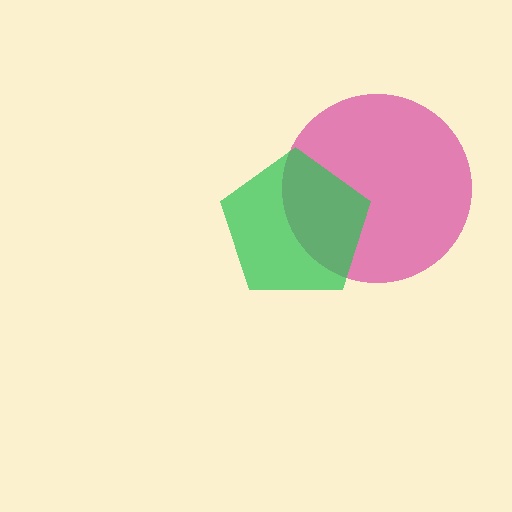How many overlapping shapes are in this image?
There are 2 overlapping shapes in the image.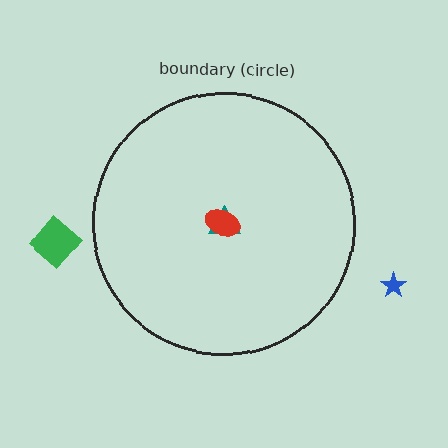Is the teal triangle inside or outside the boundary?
Inside.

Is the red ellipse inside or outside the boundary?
Inside.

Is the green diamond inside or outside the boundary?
Outside.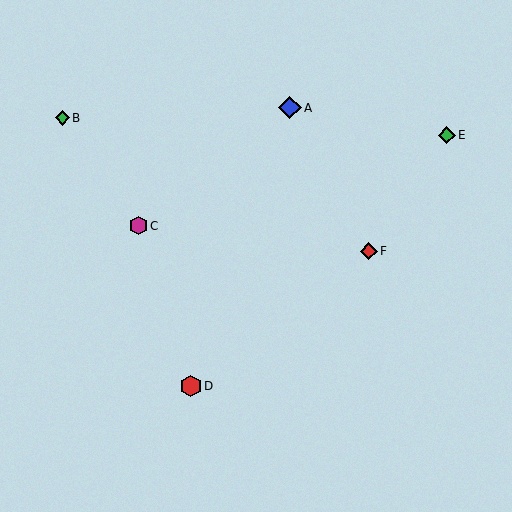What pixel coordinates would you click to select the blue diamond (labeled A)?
Click at (290, 108) to select the blue diamond A.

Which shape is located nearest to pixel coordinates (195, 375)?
The red hexagon (labeled D) at (191, 386) is nearest to that location.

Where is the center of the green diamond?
The center of the green diamond is at (447, 135).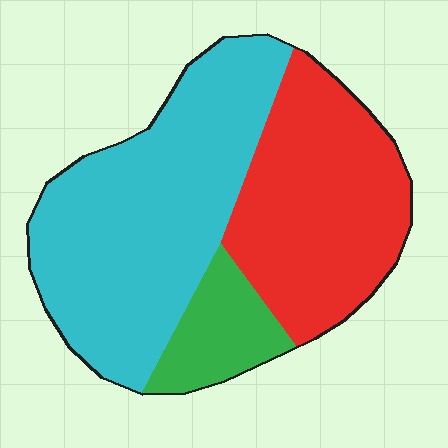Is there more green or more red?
Red.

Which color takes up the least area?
Green, at roughly 10%.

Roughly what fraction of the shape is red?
Red takes up about three eighths (3/8) of the shape.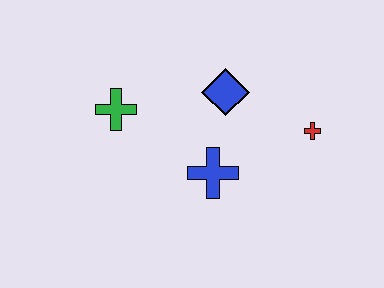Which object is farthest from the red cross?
The green cross is farthest from the red cross.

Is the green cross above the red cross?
Yes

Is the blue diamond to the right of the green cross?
Yes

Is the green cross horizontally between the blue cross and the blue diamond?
No